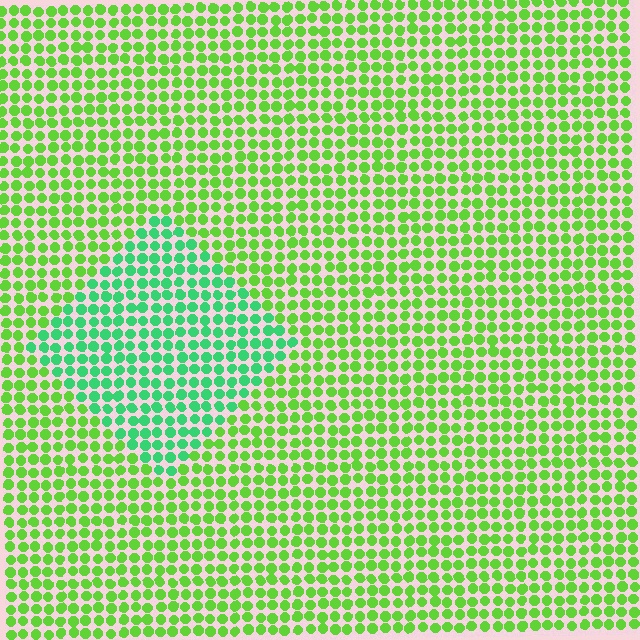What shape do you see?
I see a diamond.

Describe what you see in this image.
The image is filled with small lime elements in a uniform arrangement. A diamond-shaped region is visible where the elements are tinted to a slightly different hue, forming a subtle color boundary.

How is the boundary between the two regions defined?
The boundary is defined purely by a slight shift in hue (about 39 degrees). Spacing, size, and orientation are identical on both sides.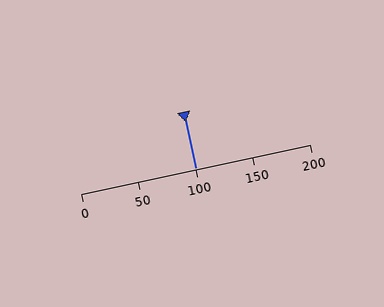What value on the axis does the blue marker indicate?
The marker indicates approximately 100.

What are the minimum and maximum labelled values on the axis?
The axis runs from 0 to 200.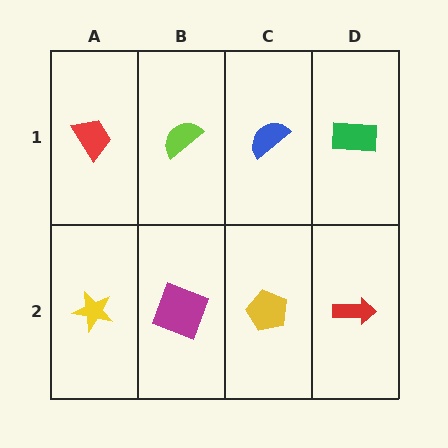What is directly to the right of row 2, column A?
A magenta square.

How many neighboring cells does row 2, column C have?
3.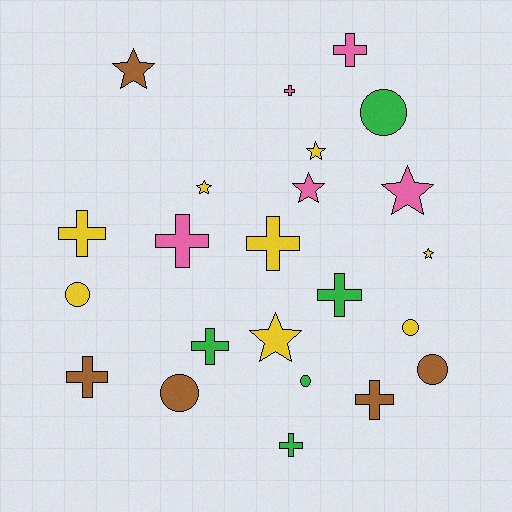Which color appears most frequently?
Yellow, with 8 objects.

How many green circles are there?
There are 2 green circles.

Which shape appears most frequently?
Cross, with 10 objects.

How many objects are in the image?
There are 23 objects.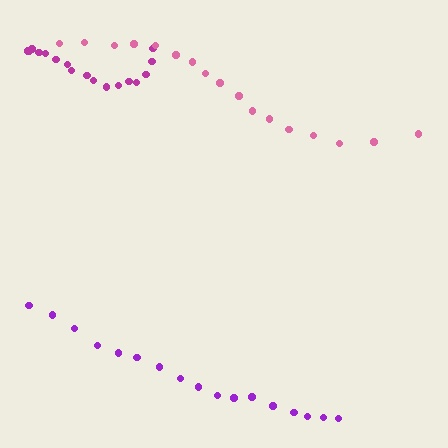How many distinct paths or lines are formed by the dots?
There are 3 distinct paths.